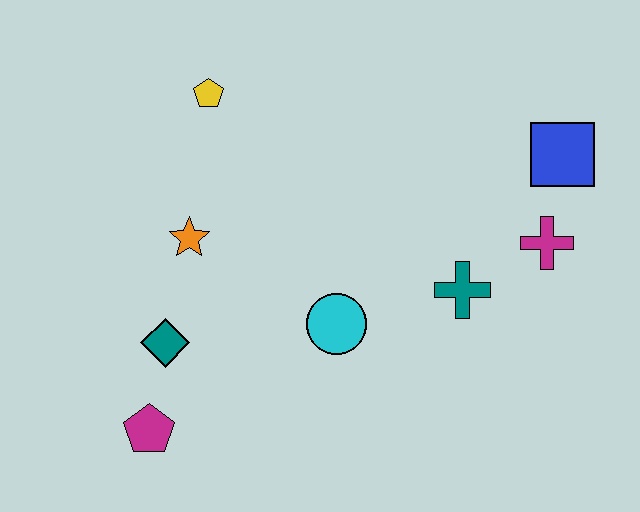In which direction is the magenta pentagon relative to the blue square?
The magenta pentagon is to the left of the blue square.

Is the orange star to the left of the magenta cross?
Yes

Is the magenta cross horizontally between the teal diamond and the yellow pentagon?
No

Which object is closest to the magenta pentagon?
The teal diamond is closest to the magenta pentagon.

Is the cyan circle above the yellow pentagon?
No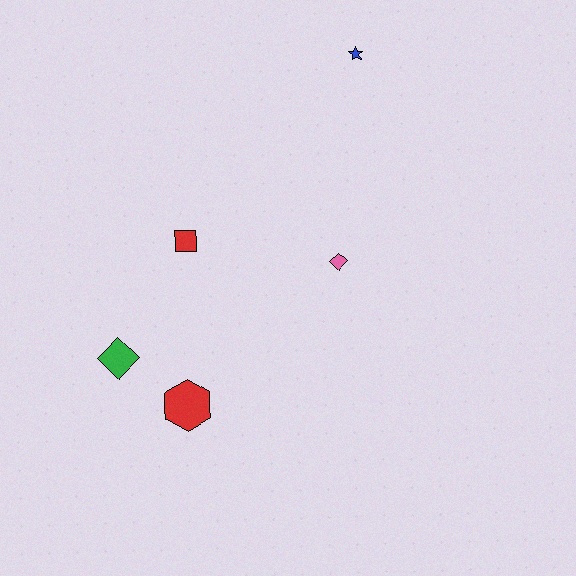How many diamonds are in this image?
There are 2 diamonds.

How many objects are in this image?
There are 5 objects.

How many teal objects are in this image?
There are no teal objects.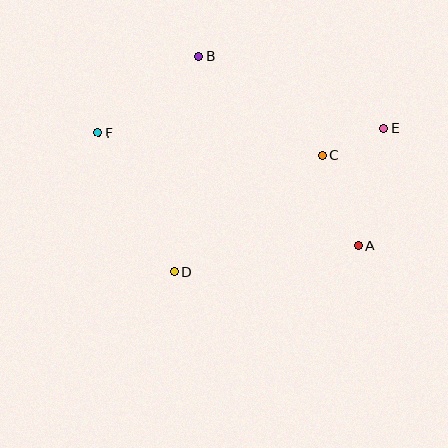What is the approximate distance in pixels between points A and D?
The distance between A and D is approximately 186 pixels.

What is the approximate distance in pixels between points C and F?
The distance between C and F is approximately 225 pixels.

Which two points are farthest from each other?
Points E and F are farthest from each other.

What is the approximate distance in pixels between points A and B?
The distance between A and B is approximately 247 pixels.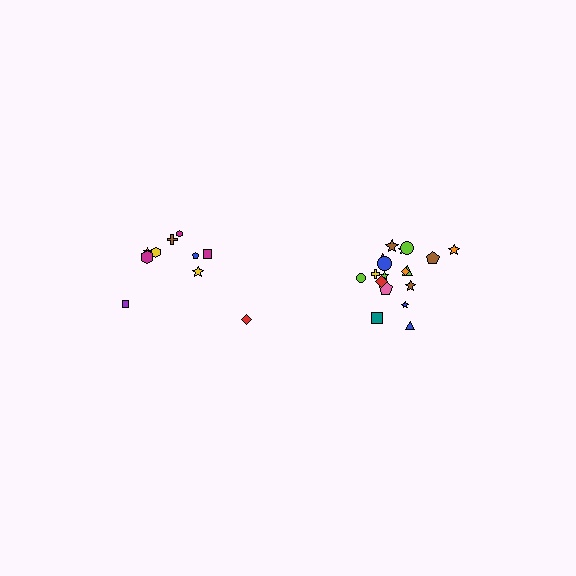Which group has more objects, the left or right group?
The right group.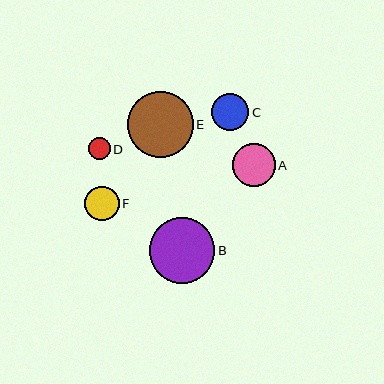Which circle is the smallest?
Circle D is the smallest with a size of approximately 22 pixels.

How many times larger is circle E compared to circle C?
Circle E is approximately 1.8 times the size of circle C.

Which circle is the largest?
Circle E is the largest with a size of approximately 66 pixels.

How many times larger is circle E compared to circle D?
Circle E is approximately 3.1 times the size of circle D.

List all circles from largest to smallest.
From largest to smallest: E, B, A, C, F, D.